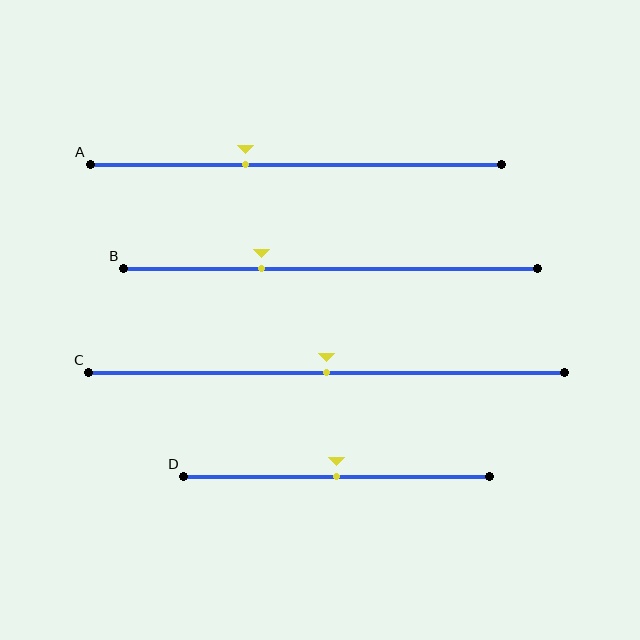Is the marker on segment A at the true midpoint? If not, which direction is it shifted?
No, the marker on segment A is shifted to the left by about 12% of the segment length.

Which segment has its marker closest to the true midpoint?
Segment C has its marker closest to the true midpoint.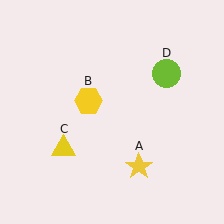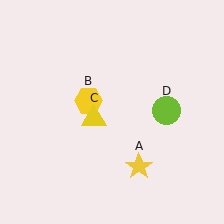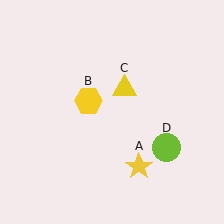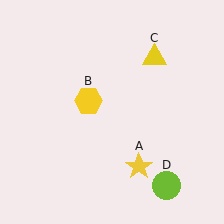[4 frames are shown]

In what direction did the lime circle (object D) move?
The lime circle (object D) moved down.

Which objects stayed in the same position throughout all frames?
Yellow star (object A) and yellow hexagon (object B) remained stationary.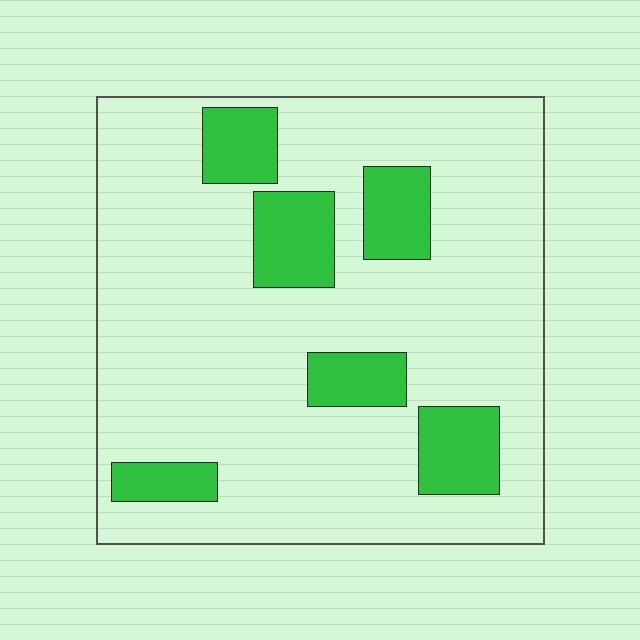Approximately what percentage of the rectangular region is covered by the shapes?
Approximately 20%.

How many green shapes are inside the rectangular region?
6.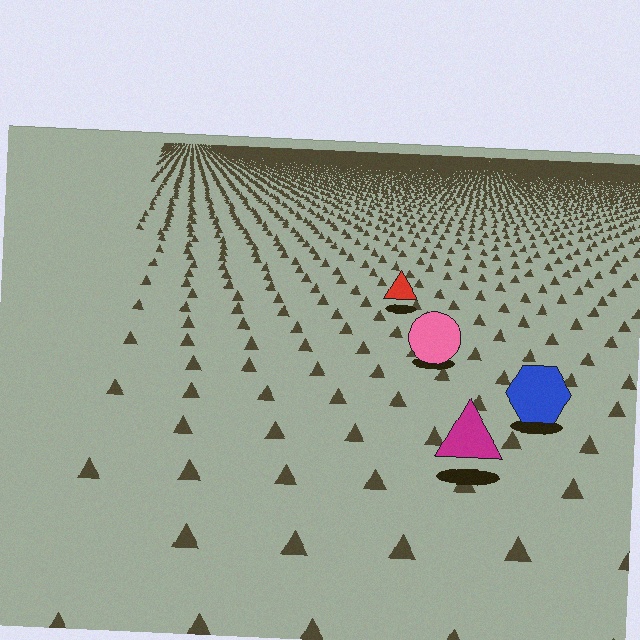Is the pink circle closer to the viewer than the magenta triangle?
No. The magenta triangle is closer — you can tell from the texture gradient: the ground texture is coarser near it.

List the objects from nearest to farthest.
From nearest to farthest: the magenta triangle, the blue hexagon, the pink circle, the red triangle.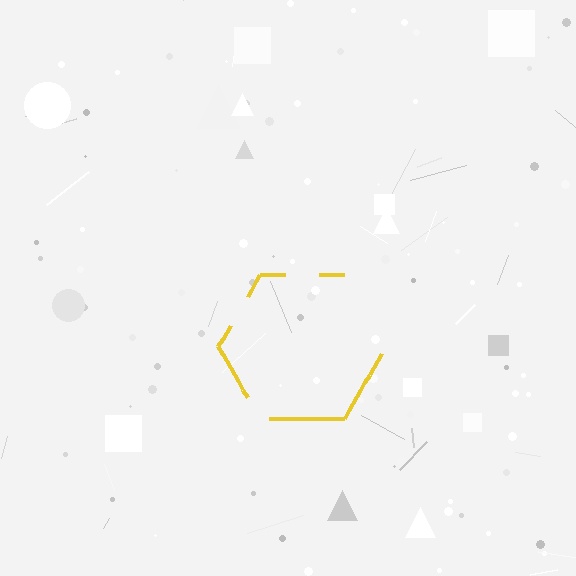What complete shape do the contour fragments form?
The contour fragments form a hexagon.